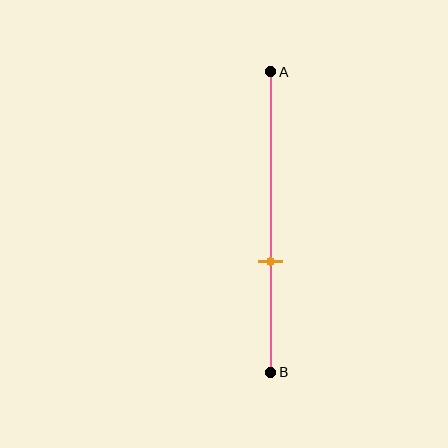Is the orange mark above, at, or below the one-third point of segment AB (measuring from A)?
The orange mark is below the one-third point of segment AB.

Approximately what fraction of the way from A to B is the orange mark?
The orange mark is approximately 65% of the way from A to B.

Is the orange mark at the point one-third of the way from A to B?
No, the mark is at about 65% from A, not at the 33% one-third point.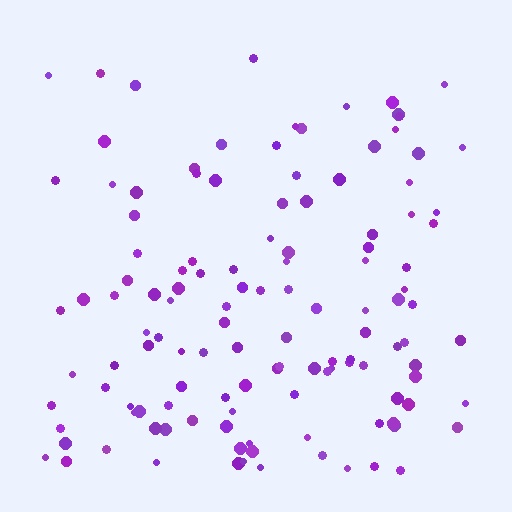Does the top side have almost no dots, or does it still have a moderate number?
Still a moderate number, just noticeably fewer than the bottom.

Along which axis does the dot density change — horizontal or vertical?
Vertical.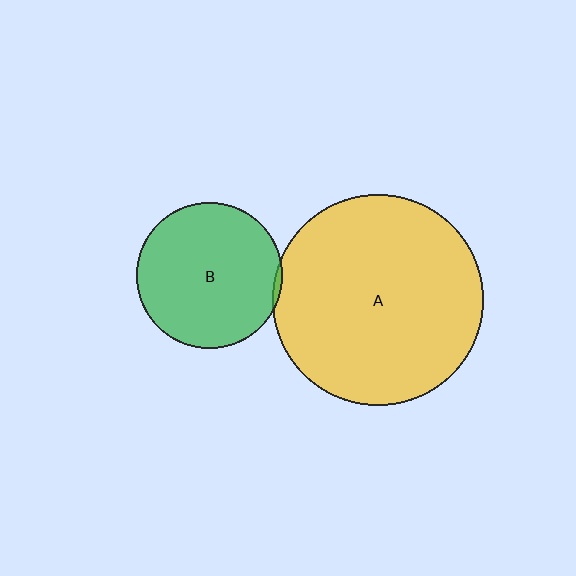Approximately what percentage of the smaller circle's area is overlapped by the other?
Approximately 5%.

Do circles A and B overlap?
Yes.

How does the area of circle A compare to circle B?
Approximately 2.1 times.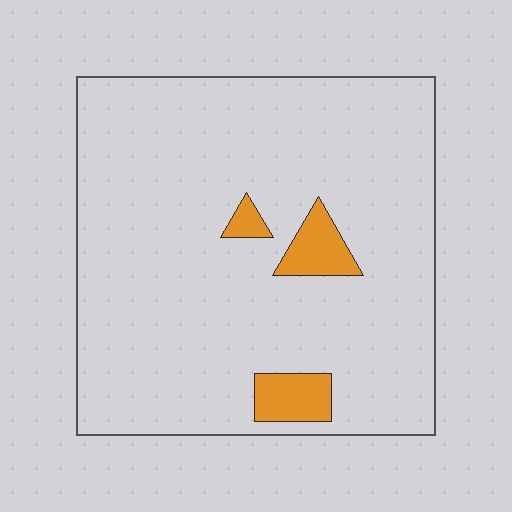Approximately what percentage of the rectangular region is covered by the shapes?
Approximately 5%.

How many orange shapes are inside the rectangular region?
3.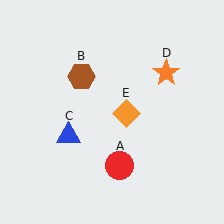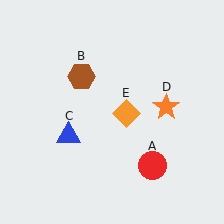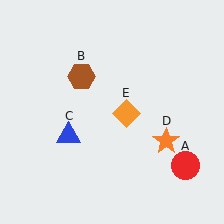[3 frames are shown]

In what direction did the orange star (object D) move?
The orange star (object D) moved down.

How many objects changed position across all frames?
2 objects changed position: red circle (object A), orange star (object D).